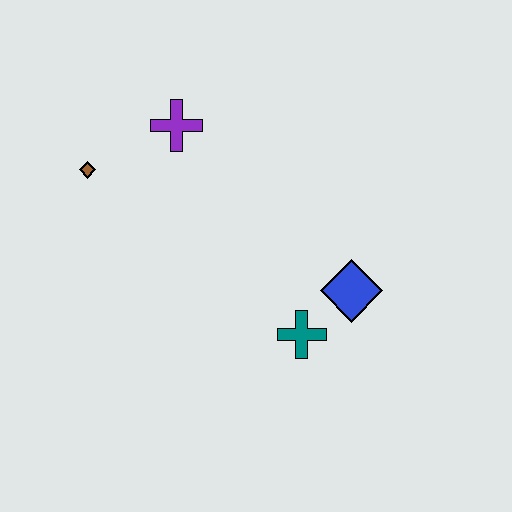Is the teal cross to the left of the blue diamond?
Yes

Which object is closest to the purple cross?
The brown diamond is closest to the purple cross.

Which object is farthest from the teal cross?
The brown diamond is farthest from the teal cross.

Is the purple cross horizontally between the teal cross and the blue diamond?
No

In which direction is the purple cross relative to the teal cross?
The purple cross is above the teal cross.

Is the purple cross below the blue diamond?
No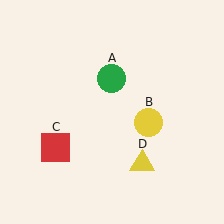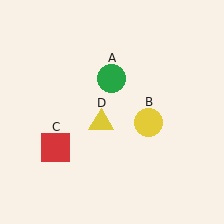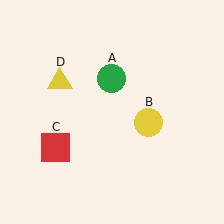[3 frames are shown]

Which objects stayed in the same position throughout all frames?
Green circle (object A) and yellow circle (object B) and red square (object C) remained stationary.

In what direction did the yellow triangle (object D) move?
The yellow triangle (object D) moved up and to the left.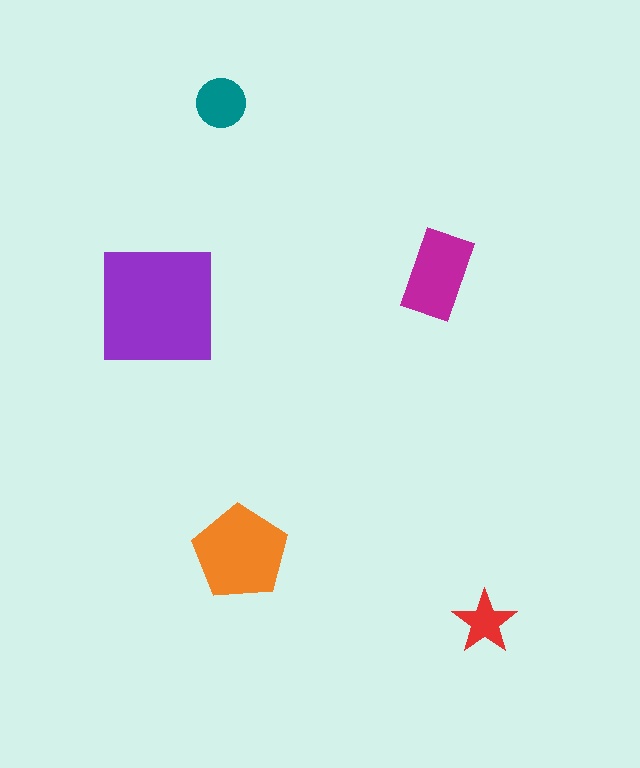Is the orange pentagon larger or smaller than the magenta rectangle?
Larger.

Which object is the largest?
The purple square.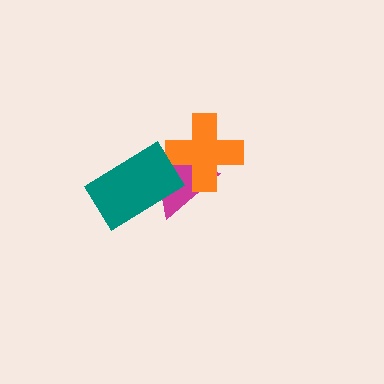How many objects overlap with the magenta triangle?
2 objects overlap with the magenta triangle.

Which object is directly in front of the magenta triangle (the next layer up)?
The orange cross is directly in front of the magenta triangle.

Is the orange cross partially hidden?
No, no other shape covers it.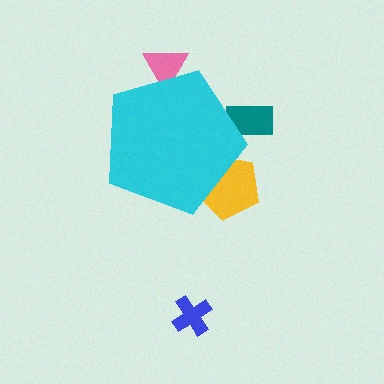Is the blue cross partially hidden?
No, the blue cross is fully visible.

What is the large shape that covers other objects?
A cyan pentagon.